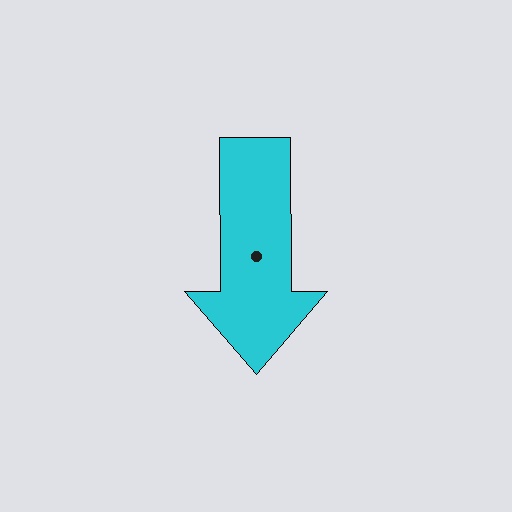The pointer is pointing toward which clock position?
Roughly 6 o'clock.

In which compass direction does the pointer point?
South.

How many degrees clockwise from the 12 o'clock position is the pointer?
Approximately 180 degrees.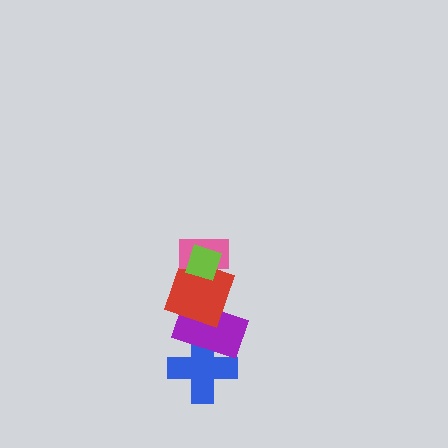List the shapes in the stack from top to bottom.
From top to bottom: the lime diamond, the pink rectangle, the red square, the purple rectangle, the blue cross.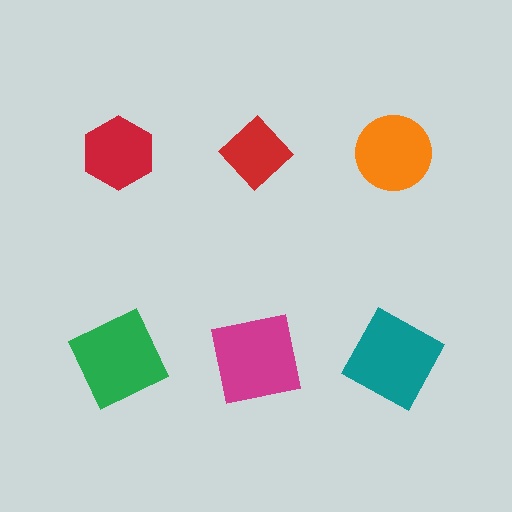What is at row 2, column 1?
A green square.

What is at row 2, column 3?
A teal square.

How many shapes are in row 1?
3 shapes.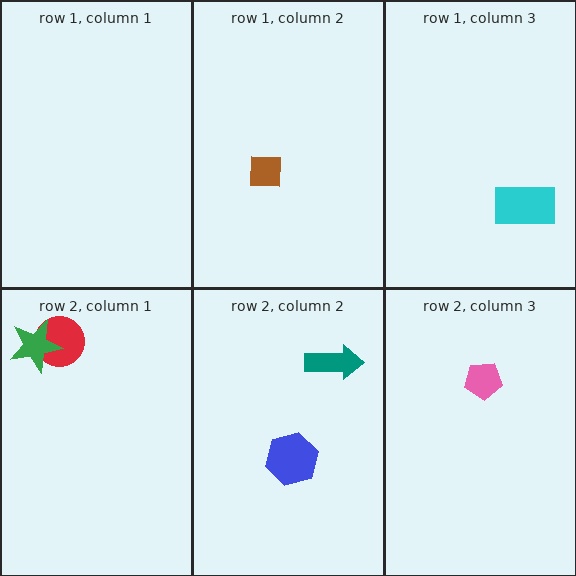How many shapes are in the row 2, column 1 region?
2.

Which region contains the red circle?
The row 2, column 1 region.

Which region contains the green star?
The row 2, column 1 region.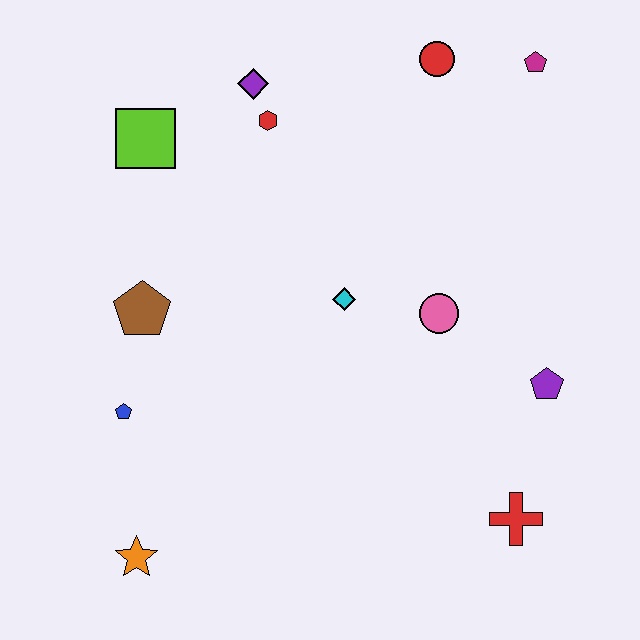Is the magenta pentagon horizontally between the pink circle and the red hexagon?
No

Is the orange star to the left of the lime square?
Yes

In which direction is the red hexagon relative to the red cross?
The red hexagon is above the red cross.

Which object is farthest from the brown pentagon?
The magenta pentagon is farthest from the brown pentagon.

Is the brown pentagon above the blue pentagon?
Yes